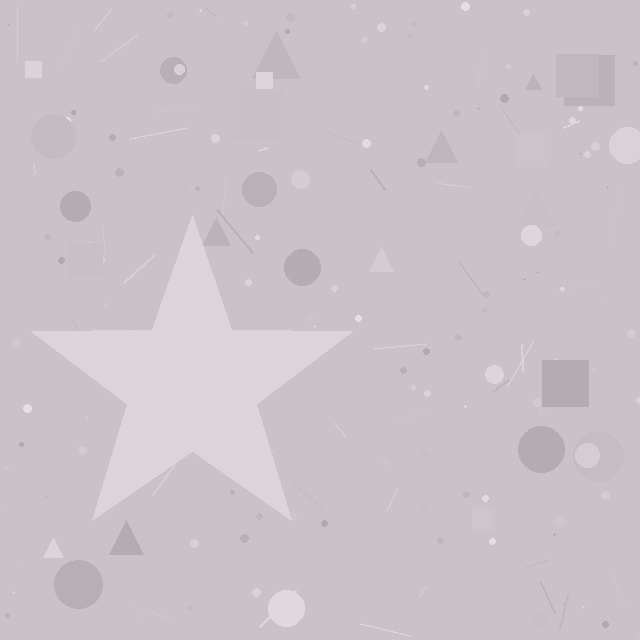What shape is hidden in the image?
A star is hidden in the image.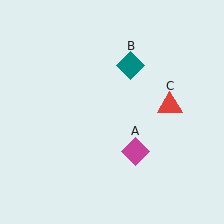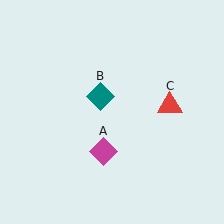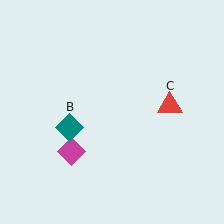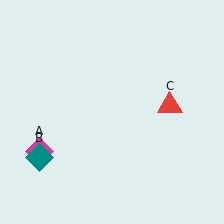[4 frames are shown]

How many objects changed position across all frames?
2 objects changed position: magenta diamond (object A), teal diamond (object B).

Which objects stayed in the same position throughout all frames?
Red triangle (object C) remained stationary.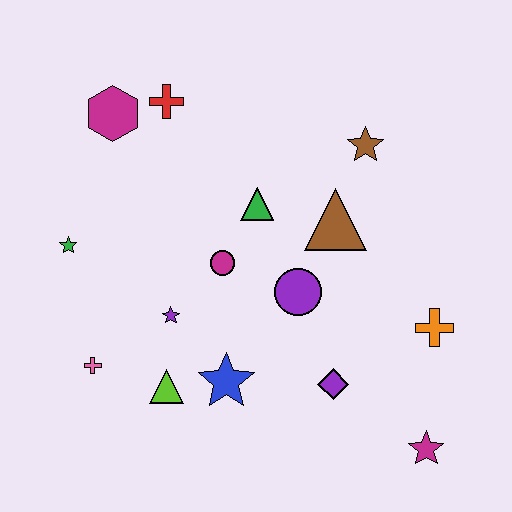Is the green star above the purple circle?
Yes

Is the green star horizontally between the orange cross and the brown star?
No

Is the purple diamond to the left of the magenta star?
Yes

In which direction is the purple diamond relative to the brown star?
The purple diamond is below the brown star.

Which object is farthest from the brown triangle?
The pink cross is farthest from the brown triangle.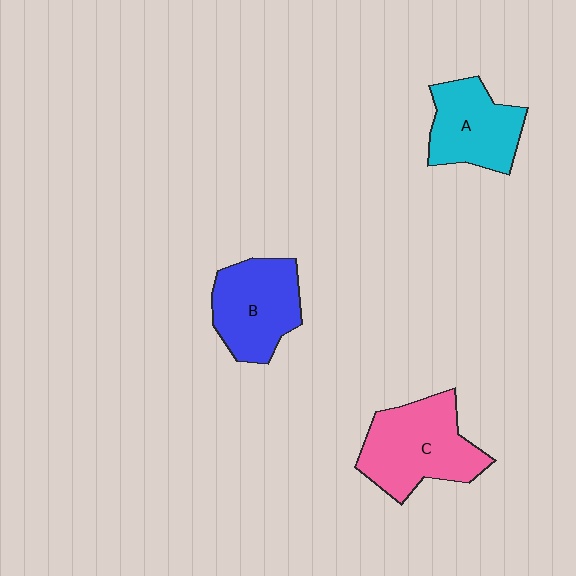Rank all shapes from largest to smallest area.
From largest to smallest: C (pink), B (blue), A (cyan).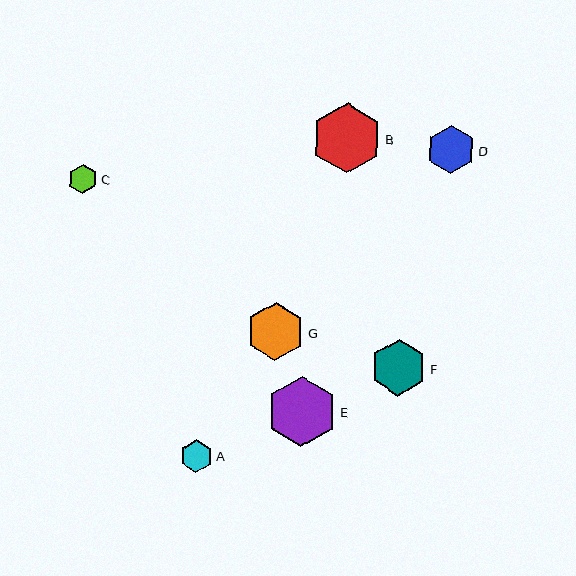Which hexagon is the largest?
Hexagon B is the largest with a size of approximately 70 pixels.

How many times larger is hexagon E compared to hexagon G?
Hexagon E is approximately 1.2 times the size of hexagon G.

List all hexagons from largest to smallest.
From largest to smallest: B, E, G, F, D, A, C.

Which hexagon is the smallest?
Hexagon C is the smallest with a size of approximately 29 pixels.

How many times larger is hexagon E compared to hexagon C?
Hexagon E is approximately 2.4 times the size of hexagon C.